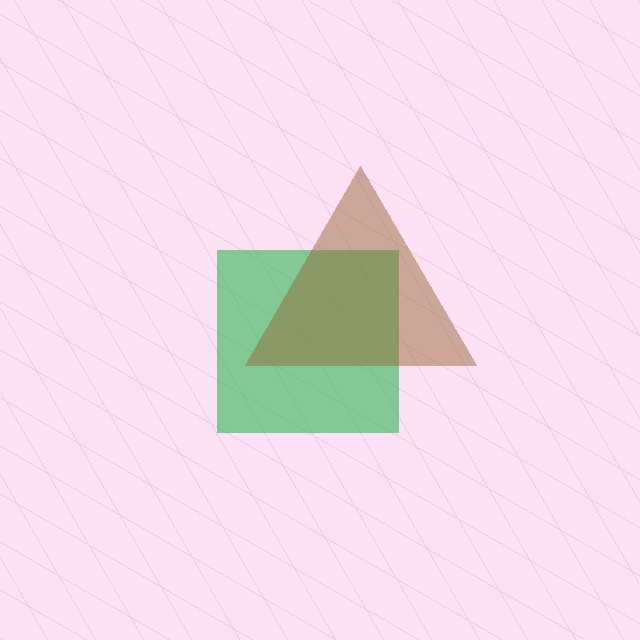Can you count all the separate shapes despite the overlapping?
Yes, there are 2 separate shapes.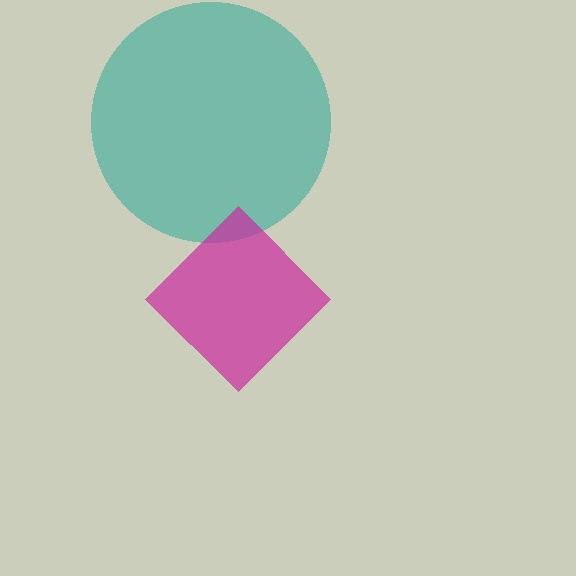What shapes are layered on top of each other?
The layered shapes are: a teal circle, a magenta diamond.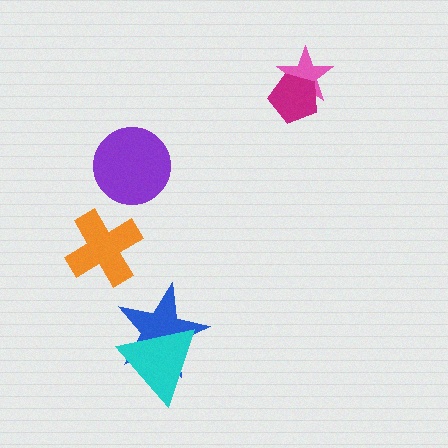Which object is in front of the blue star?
The cyan triangle is in front of the blue star.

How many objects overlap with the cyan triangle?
1 object overlaps with the cyan triangle.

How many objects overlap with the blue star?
1 object overlaps with the blue star.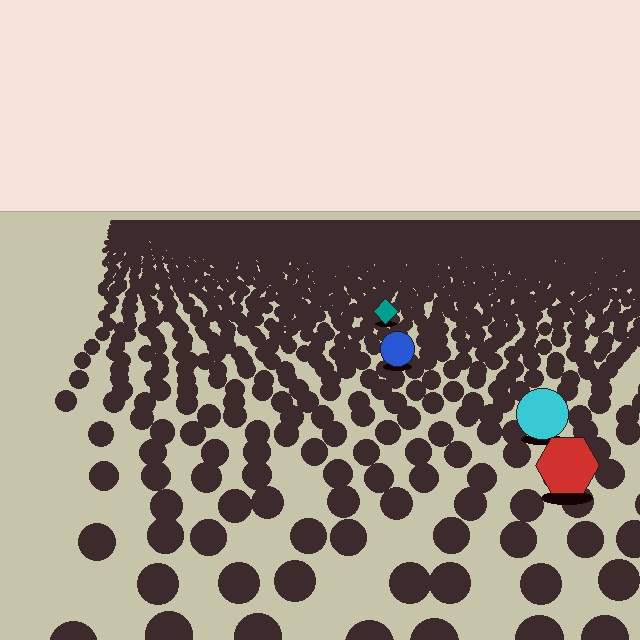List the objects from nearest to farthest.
From nearest to farthest: the red hexagon, the cyan circle, the blue circle, the teal diamond.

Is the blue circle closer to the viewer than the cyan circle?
No. The cyan circle is closer — you can tell from the texture gradient: the ground texture is coarser near it.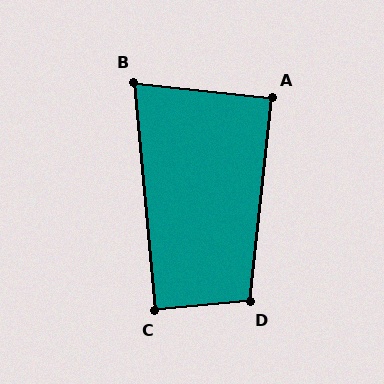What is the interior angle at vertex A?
Approximately 90 degrees (approximately right).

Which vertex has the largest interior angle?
D, at approximately 101 degrees.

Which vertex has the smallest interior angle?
B, at approximately 79 degrees.